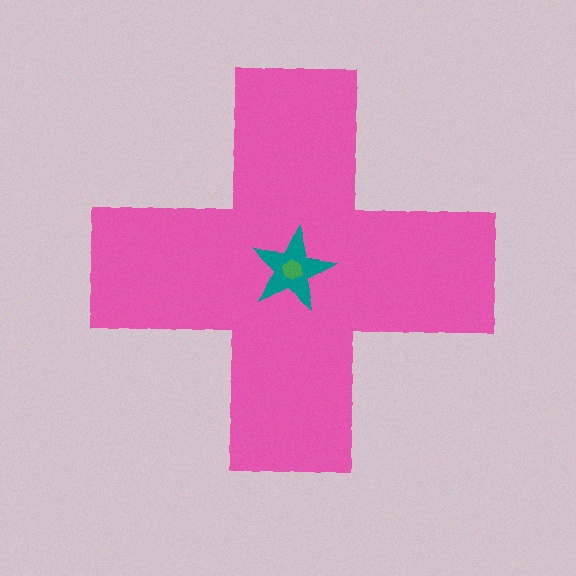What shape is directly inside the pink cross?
The teal star.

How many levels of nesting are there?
3.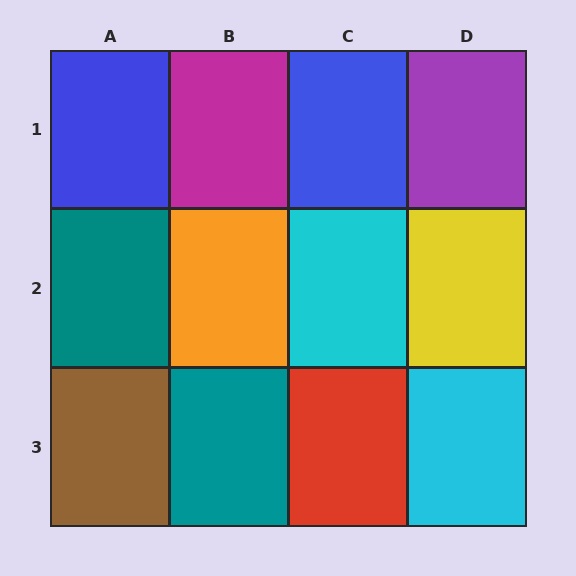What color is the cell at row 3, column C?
Red.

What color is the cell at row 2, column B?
Orange.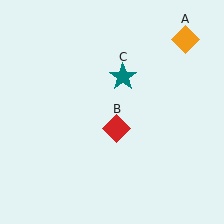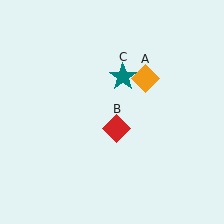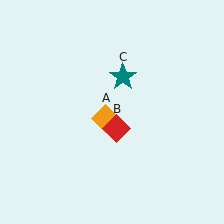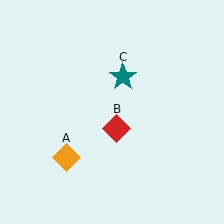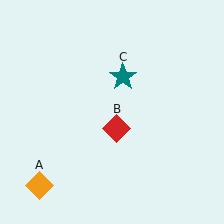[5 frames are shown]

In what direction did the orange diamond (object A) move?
The orange diamond (object A) moved down and to the left.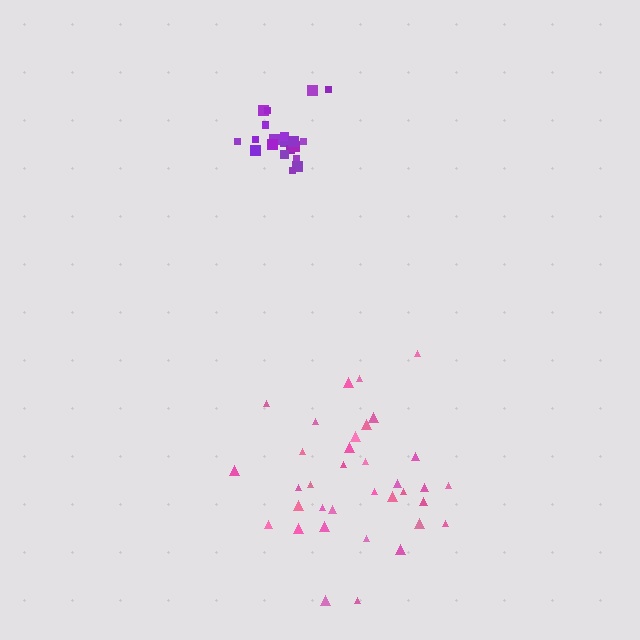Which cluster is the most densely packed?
Purple.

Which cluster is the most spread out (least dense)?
Pink.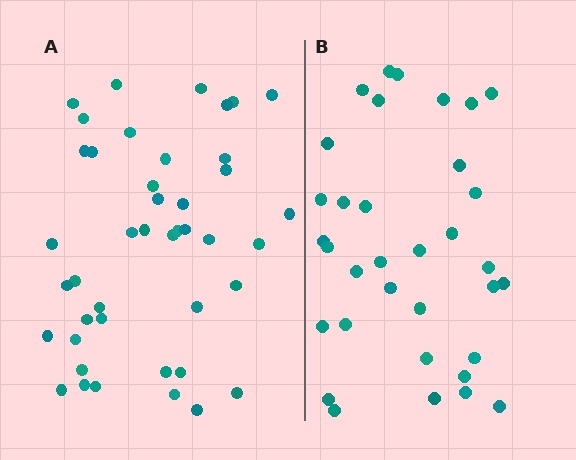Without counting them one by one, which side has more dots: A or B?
Region A (the left region) has more dots.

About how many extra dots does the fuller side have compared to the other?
Region A has roughly 8 or so more dots than region B.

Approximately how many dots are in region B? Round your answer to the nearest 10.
About 30 dots. (The exact count is 34, which rounds to 30.)